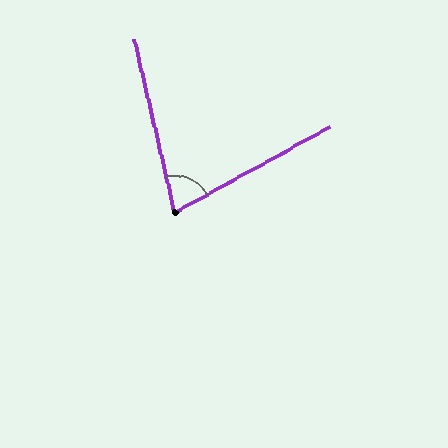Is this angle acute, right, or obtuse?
It is acute.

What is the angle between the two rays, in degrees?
Approximately 74 degrees.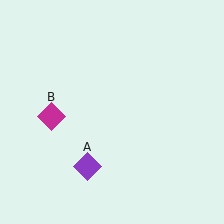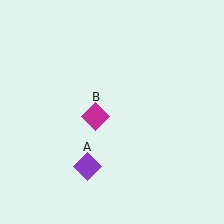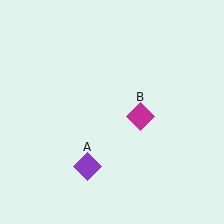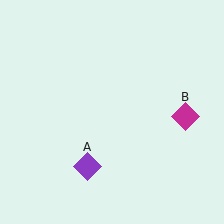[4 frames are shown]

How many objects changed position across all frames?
1 object changed position: magenta diamond (object B).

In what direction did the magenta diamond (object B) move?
The magenta diamond (object B) moved right.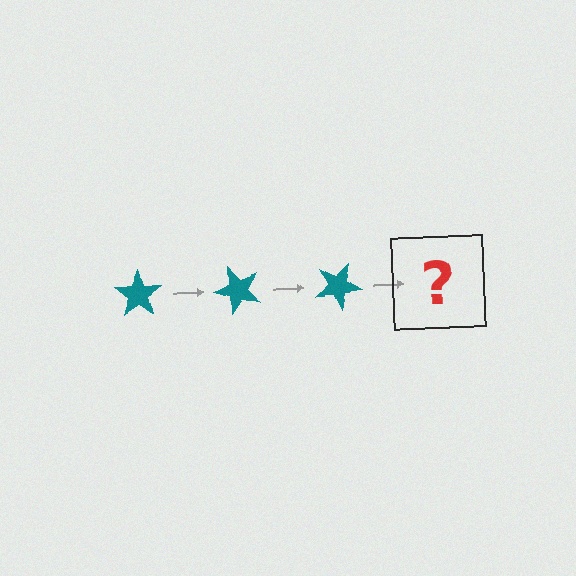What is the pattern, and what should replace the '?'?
The pattern is that the star rotates 50 degrees each step. The '?' should be a teal star rotated 150 degrees.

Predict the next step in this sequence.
The next step is a teal star rotated 150 degrees.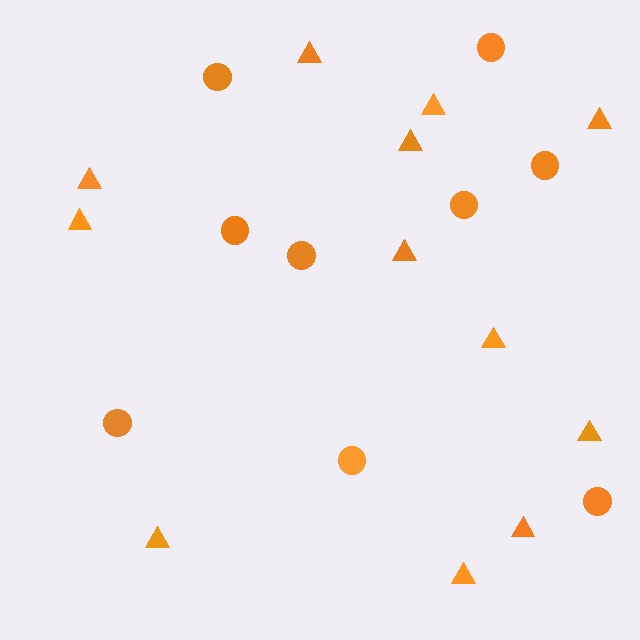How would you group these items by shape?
There are 2 groups: one group of circles (9) and one group of triangles (12).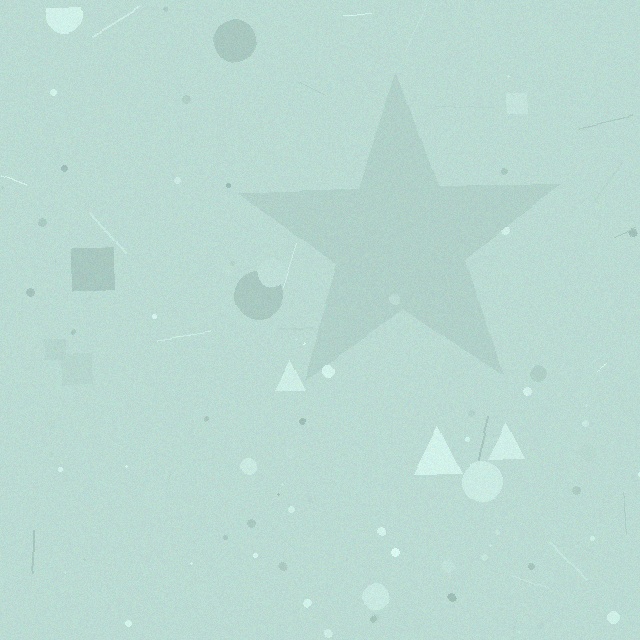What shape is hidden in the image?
A star is hidden in the image.